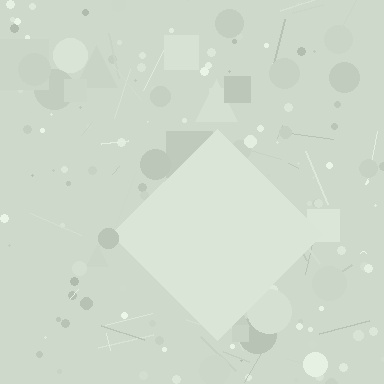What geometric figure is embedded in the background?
A diamond is embedded in the background.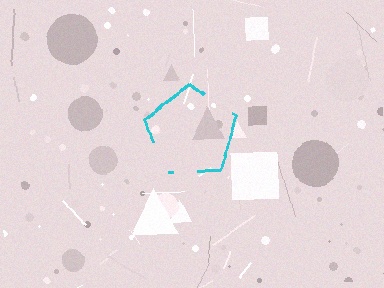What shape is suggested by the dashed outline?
The dashed outline suggests a pentagon.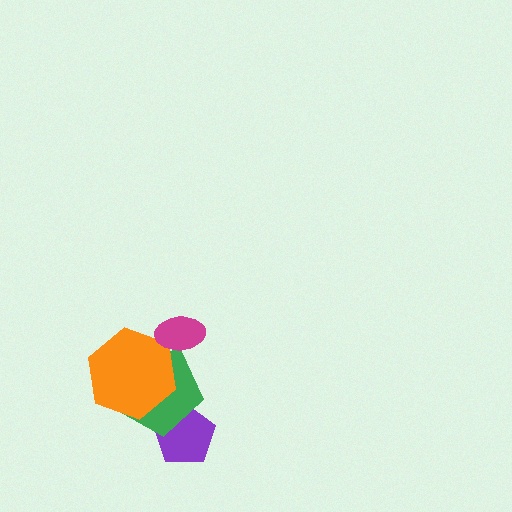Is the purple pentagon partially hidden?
Yes, it is partially covered by another shape.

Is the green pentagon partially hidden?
Yes, it is partially covered by another shape.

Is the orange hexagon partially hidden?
Yes, it is partially covered by another shape.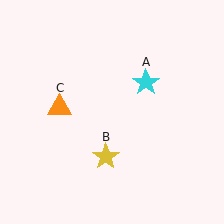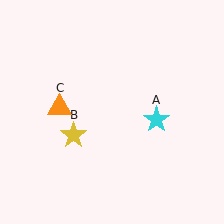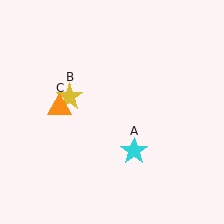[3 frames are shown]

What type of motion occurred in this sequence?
The cyan star (object A), yellow star (object B) rotated clockwise around the center of the scene.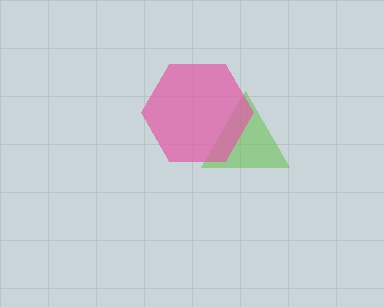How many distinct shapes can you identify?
There are 2 distinct shapes: a lime triangle, a pink hexagon.